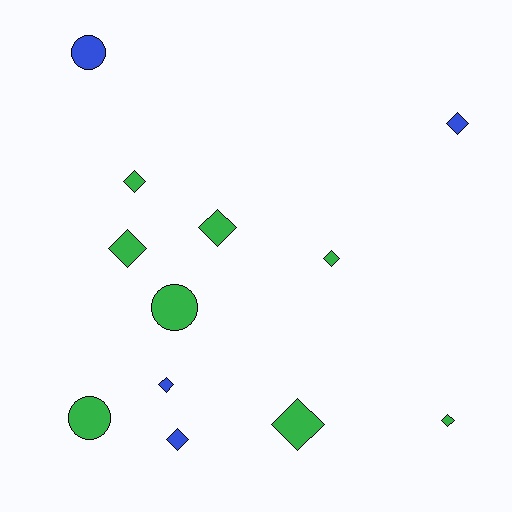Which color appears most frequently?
Green, with 8 objects.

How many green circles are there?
There are 2 green circles.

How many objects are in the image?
There are 12 objects.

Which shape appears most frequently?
Diamond, with 9 objects.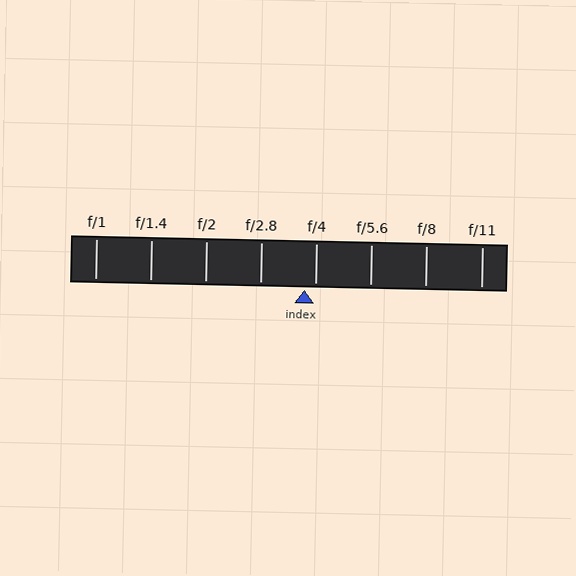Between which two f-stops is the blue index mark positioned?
The index mark is between f/2.8 and f/4.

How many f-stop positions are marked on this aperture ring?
There are 8 f-stop positions marked.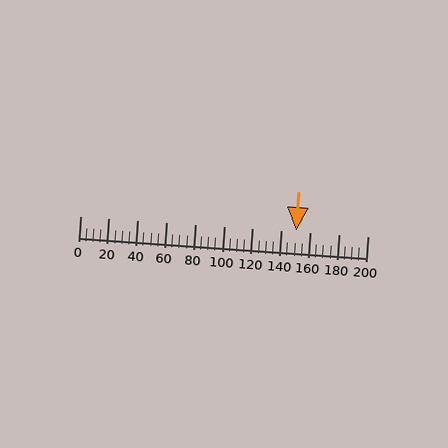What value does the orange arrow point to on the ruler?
The orange arrow points to approximately 150.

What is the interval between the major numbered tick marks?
The major tick marks are spaced 20 units apart.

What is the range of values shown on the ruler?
The ruler shows values from 0 to 200.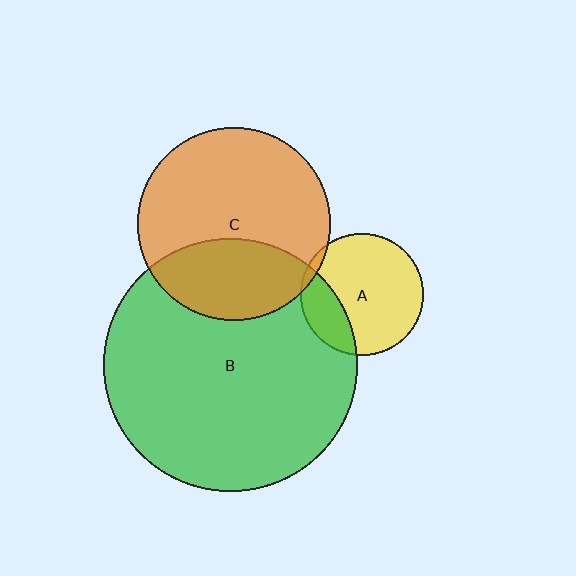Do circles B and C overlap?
Yes.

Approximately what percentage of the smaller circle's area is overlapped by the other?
Approximately 35%.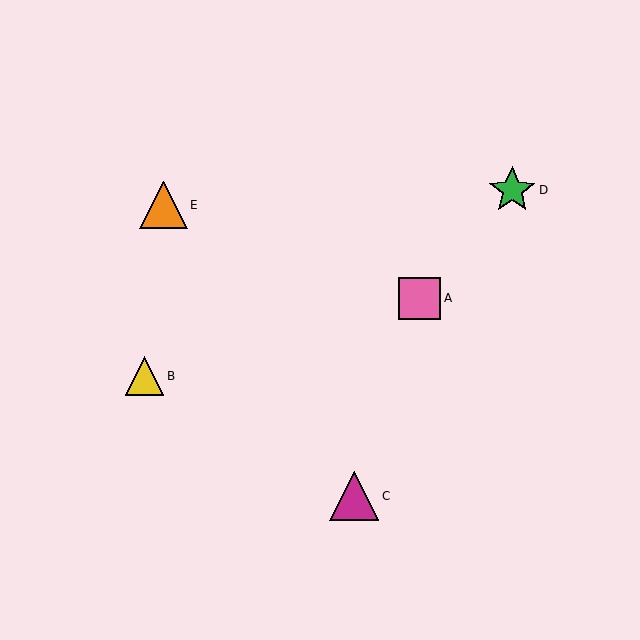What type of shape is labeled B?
Shape B is a yellow triangle.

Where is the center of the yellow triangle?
The center of the yellow triangle is at (144, 376).